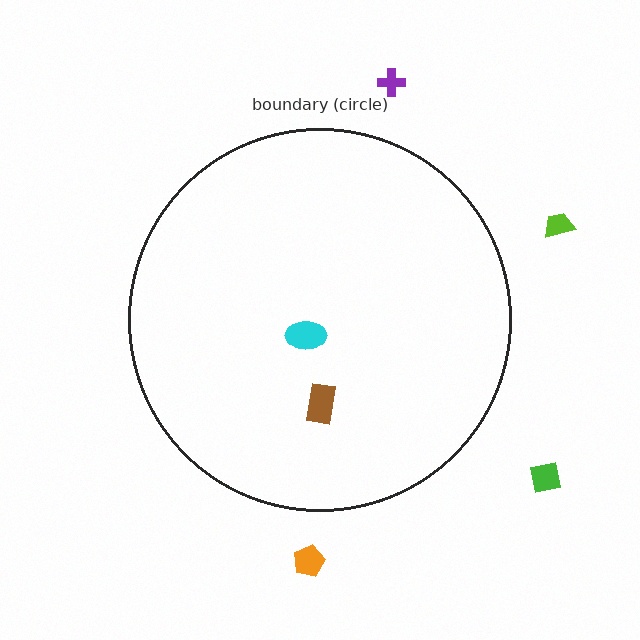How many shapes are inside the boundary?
2 inside, 4 outside.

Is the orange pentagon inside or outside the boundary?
Outside.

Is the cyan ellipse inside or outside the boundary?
Inside.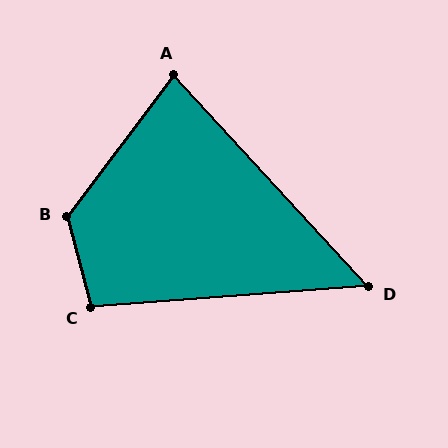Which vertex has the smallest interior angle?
D, at approximately 52 degrees.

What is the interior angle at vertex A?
Approximately 80 degrees (acute).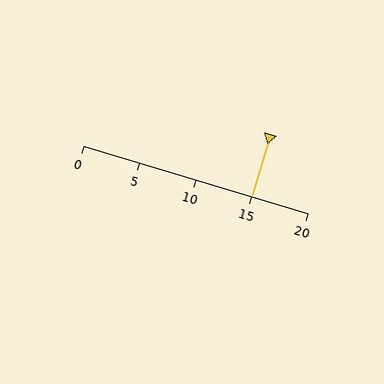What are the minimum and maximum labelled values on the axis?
The axis runs from 0 to 20.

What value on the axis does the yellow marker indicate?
The marker indicates approximately 15.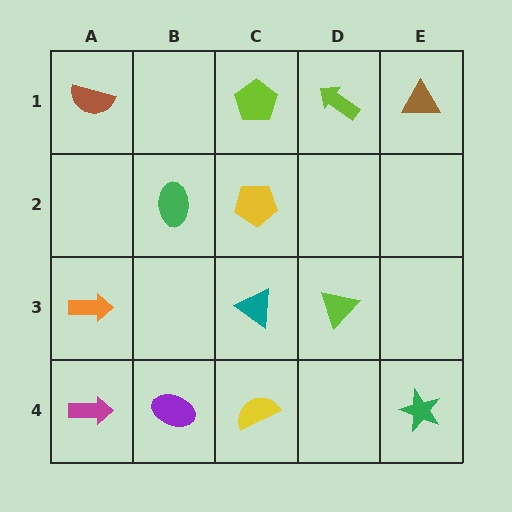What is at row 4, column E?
A green star.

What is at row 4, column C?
A yellow semicircle.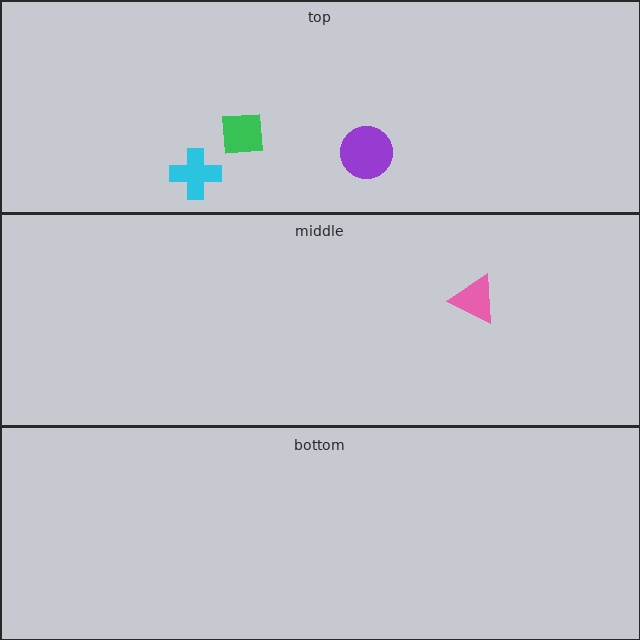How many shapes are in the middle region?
1.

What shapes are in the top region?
The green square, the cyan cross, the purple circle.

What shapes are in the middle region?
The pink triangle.